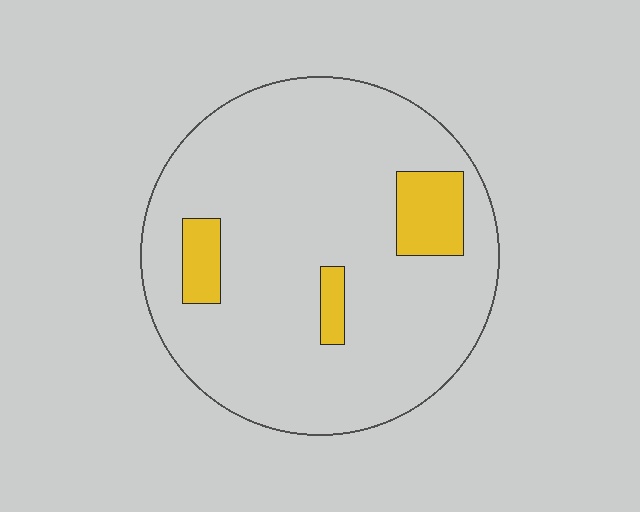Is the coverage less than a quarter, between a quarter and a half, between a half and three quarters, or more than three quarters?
Less than a quarter.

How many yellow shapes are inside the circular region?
3.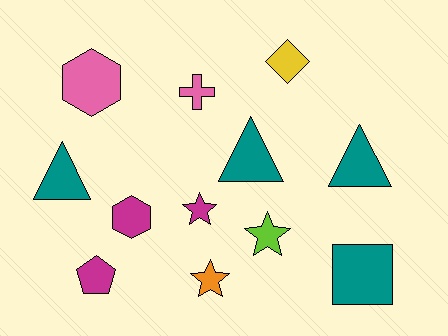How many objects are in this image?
There are 12 objects.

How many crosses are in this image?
There is 1 cross.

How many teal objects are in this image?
There are 4 teal objects.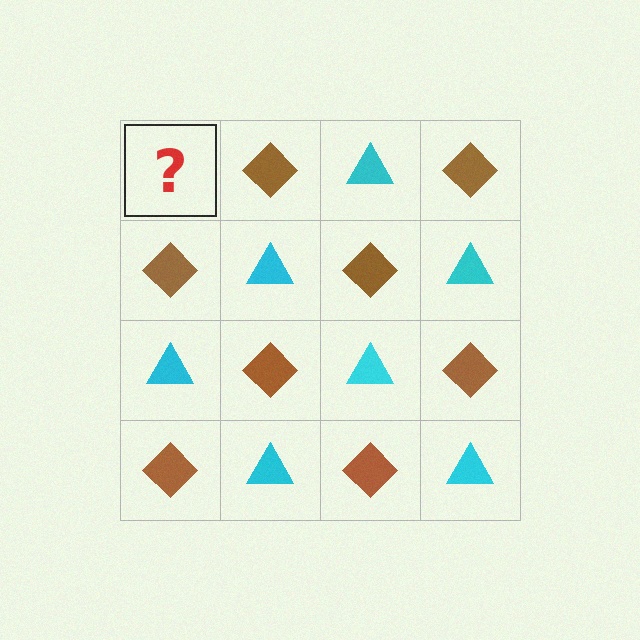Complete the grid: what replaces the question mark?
The question mark should be replaced with a cyan triangle.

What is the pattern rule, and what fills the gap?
The rule is that it alternates cyan triangle and brown diamond in a checkerboard pattern. The gap should be filled with a cyan triangle.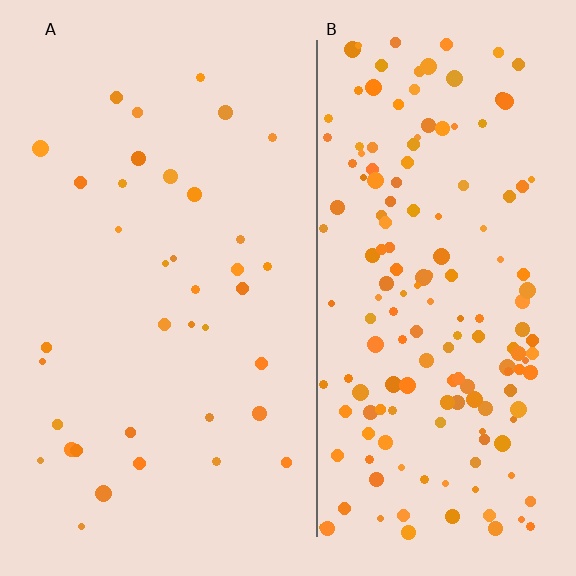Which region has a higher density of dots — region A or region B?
B (the right).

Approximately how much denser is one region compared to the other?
Approximately 4.5× — region B over region A.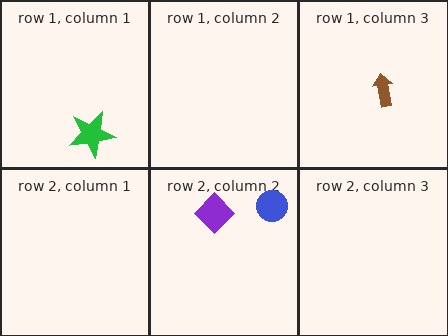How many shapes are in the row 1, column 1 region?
1.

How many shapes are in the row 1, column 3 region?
1.